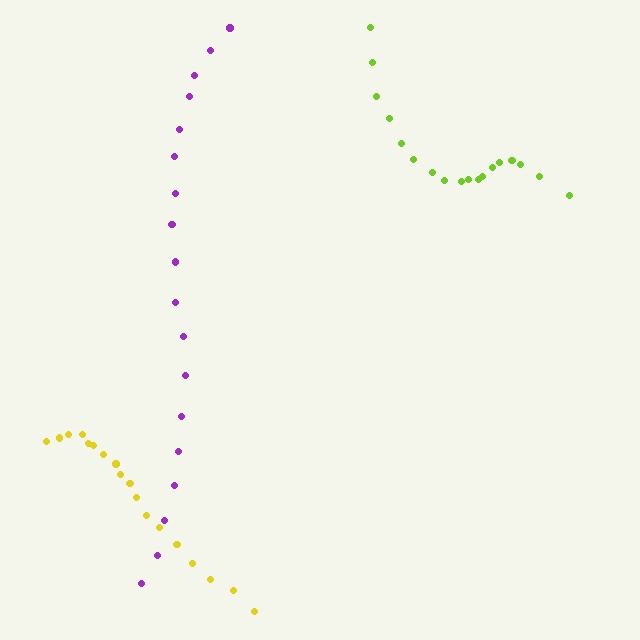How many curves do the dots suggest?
There are 3 distinct paths.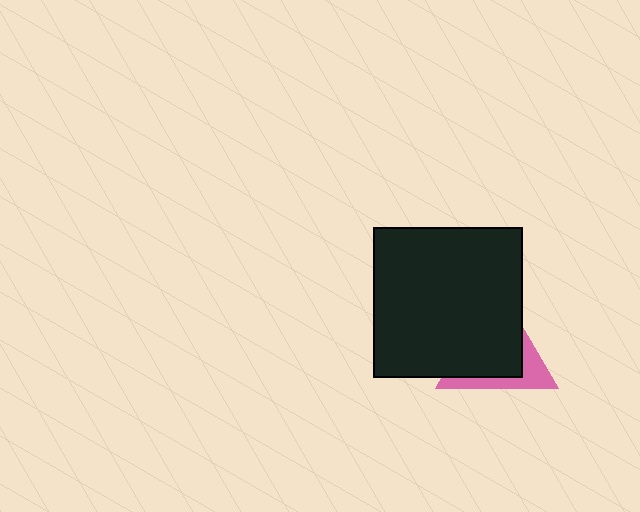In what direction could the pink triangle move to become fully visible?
The pink triangle could move toward the lower-right. That would shift it out from behind the black square entirely.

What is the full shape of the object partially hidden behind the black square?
The partially hidden object is a pink triangle.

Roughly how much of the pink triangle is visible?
A small part of it is visible (roughly 32%).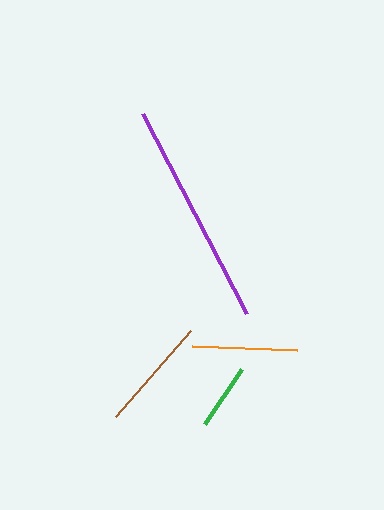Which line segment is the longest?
The purple line is the longest at approximately 225 pixels.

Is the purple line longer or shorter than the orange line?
The purple line is longer than the orange line.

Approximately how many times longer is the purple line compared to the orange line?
The purple line is approximately 2.1 times the length of the orange line.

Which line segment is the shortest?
The green line is the shortest at approximately 67 pixels.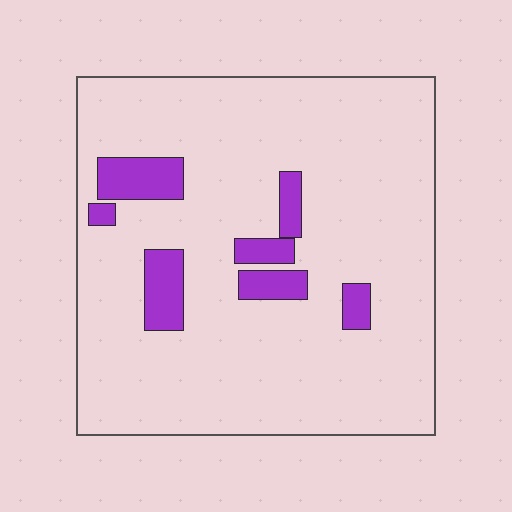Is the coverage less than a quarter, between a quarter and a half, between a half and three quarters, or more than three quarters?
Less than a quarter.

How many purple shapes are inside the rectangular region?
7.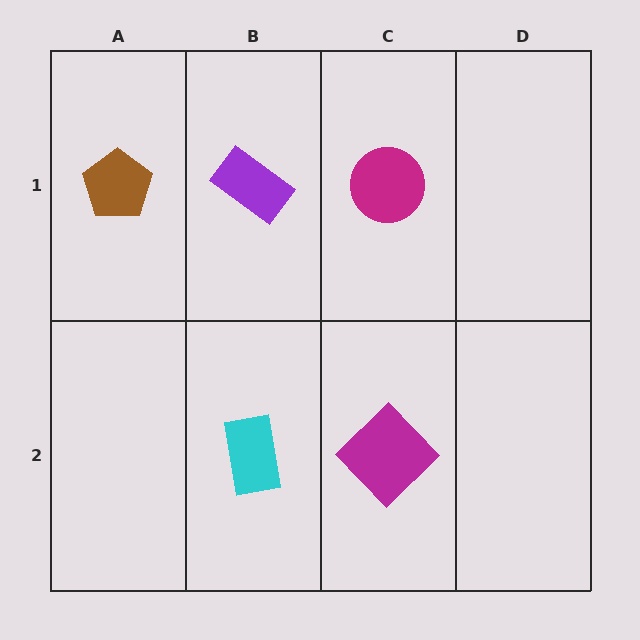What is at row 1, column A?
A brown pentagon.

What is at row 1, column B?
A purple rectangle.